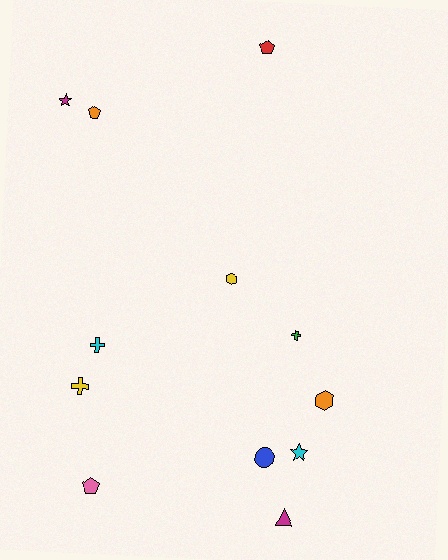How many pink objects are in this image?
There is 1 pink object.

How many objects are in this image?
There are 12 objects.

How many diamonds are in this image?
There are no diamonds.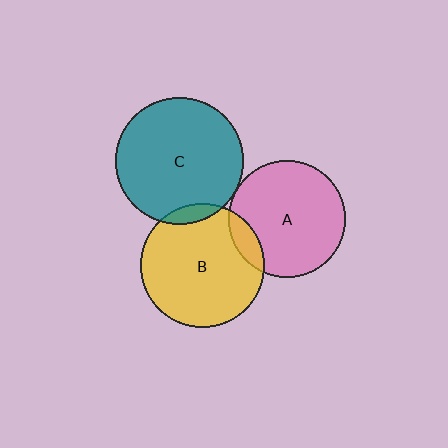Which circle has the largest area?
Circle C (teal).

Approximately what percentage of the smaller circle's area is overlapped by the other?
Approximately 10%.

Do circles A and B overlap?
Yes.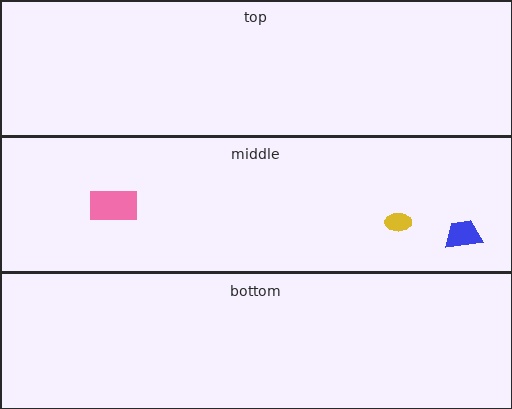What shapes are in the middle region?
The yellow ellipse, the pink rectangle, the blue trapezoid.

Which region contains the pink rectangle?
The middle region.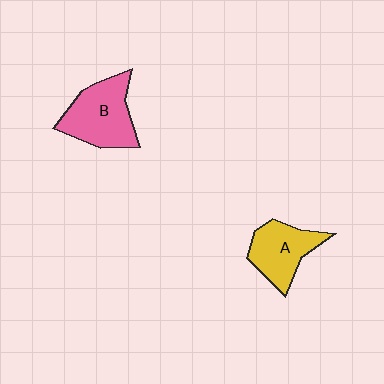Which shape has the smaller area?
Shape A (yellow).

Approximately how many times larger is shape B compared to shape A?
Approximately 1.3 times.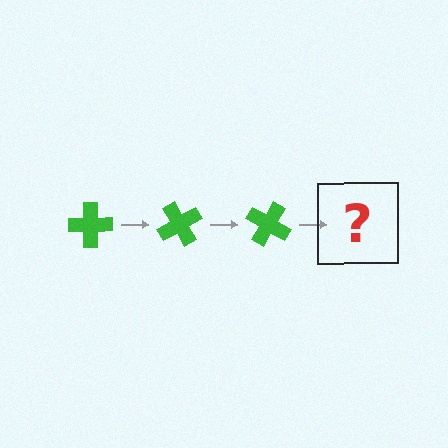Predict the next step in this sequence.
The next step is a green cross rotated 180 degrees.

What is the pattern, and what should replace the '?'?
The pattern is that the cross rotates 60 degrees each step. The '?' should be a green cross rotated 180 degrees.